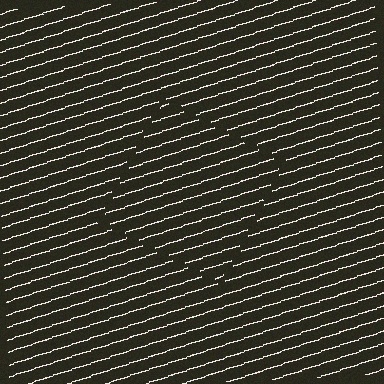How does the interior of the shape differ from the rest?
The interior of the shape contains the same grating, shifted by half a period — the contour is defined by the phase discontinuity where line-ends from the inner and outer gratings abut.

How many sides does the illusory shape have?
4 sides — the line-ends trace a square.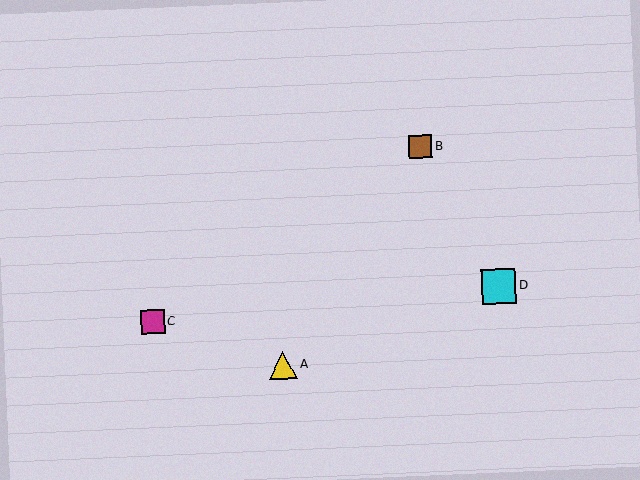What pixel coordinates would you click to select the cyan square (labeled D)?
Click at (499, 286) to select the cyan square D.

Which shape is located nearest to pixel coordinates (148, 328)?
The magenta square (labeled C) at (153, 322) is nearest to that location.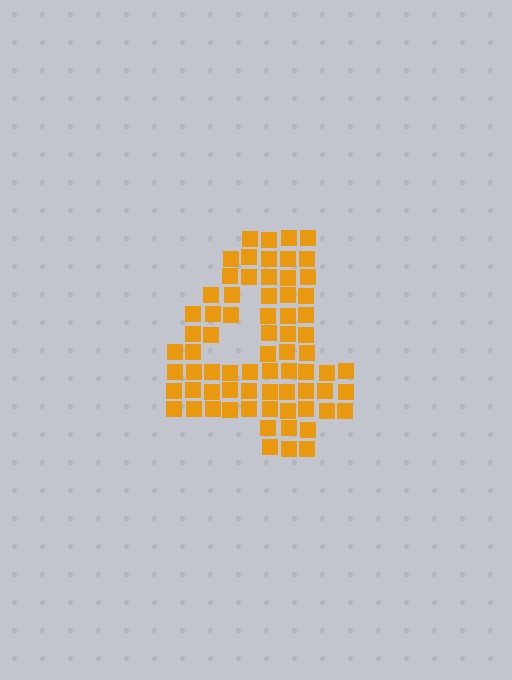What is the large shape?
The large shape is the digit 4.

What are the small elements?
The small elements are squares.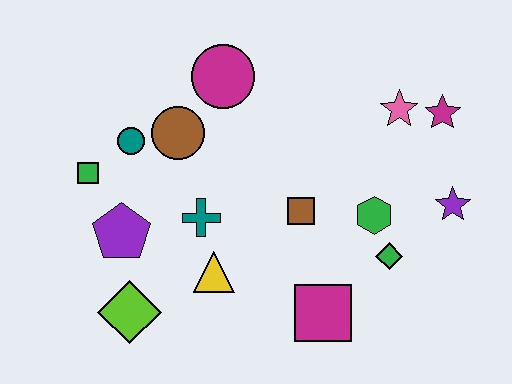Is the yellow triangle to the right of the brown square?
No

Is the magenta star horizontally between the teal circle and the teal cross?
No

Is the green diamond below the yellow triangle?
No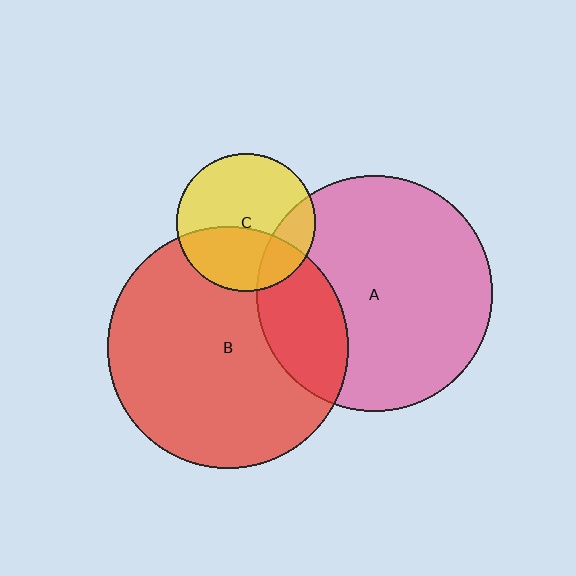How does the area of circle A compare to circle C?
Approximately 2.9 times.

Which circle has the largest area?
Circle B (red).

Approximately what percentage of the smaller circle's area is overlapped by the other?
Approximately 25%.